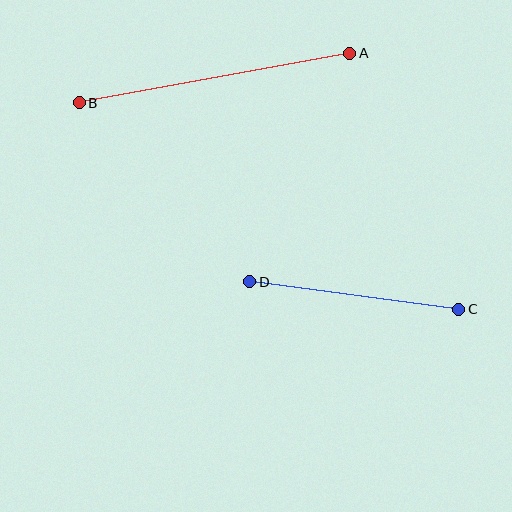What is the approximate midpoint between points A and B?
The midpoint is at approximately (215, 78) pixels.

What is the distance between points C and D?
The distance is approximately 211 pixels.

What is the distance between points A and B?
The distance is approximately 275 pixels.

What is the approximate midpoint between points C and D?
The midpoint is at approximately (354, 296) pixels.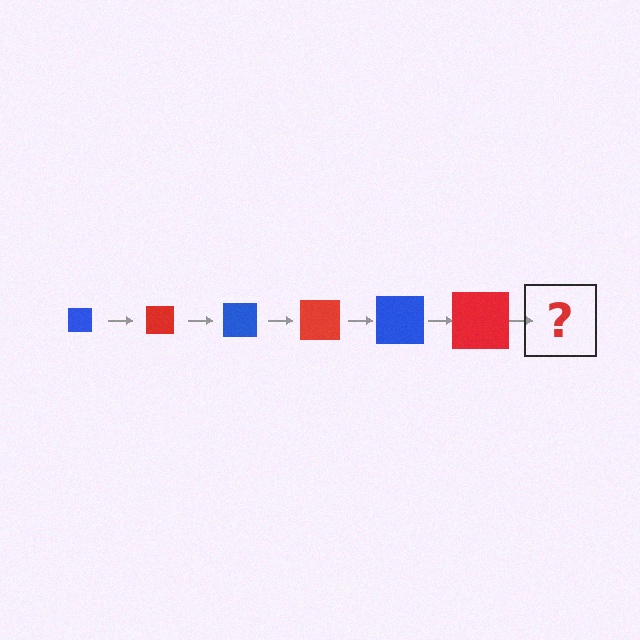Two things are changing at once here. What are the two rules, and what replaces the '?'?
The two rules are that the square grows larger each step and the color cycles through blue and red. The '?' should be a blue square, larger than the previous one.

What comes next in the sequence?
The next element should be a blue square, larger than the previous one.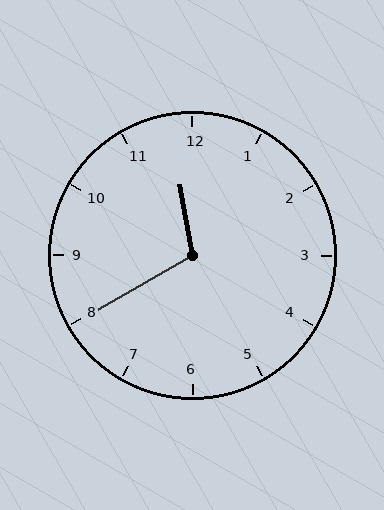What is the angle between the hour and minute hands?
Approximately 110 degrees.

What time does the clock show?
11:40.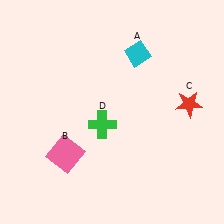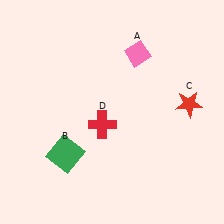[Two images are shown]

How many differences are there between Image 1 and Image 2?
There are 3 differences between the two images.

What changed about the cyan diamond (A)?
In Image 1, A is cyan. In Image 2, it changed to pink.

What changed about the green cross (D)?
In Image 1, D is green. In Image 2, it changed to red.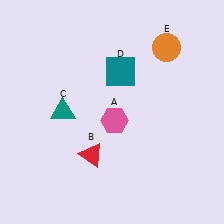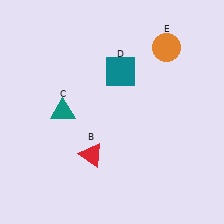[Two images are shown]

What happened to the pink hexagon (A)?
The pink hexagon (A) was removed in Image 2. It was in the bottom-right area of Image 1.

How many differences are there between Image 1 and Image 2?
There is 1 difference between the two images.